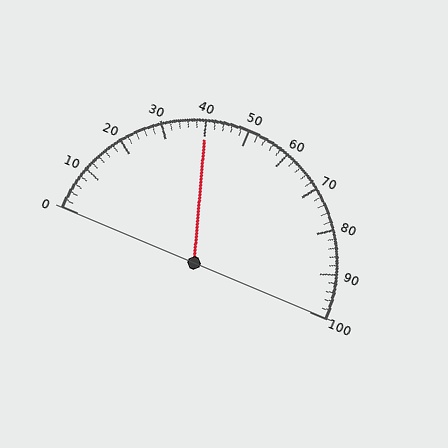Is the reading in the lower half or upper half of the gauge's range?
The reading is in the lower half of the range (0 to 100).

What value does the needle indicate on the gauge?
The needle indicates approximately 40.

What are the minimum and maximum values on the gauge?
The gauge ranges from 0 to 100.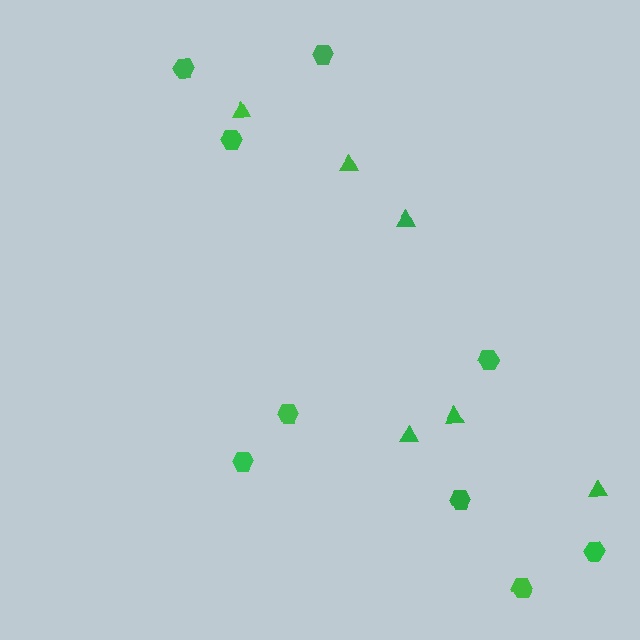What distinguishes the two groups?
There are 2 groups: one group of triangles (6) and one group of hexagons (9).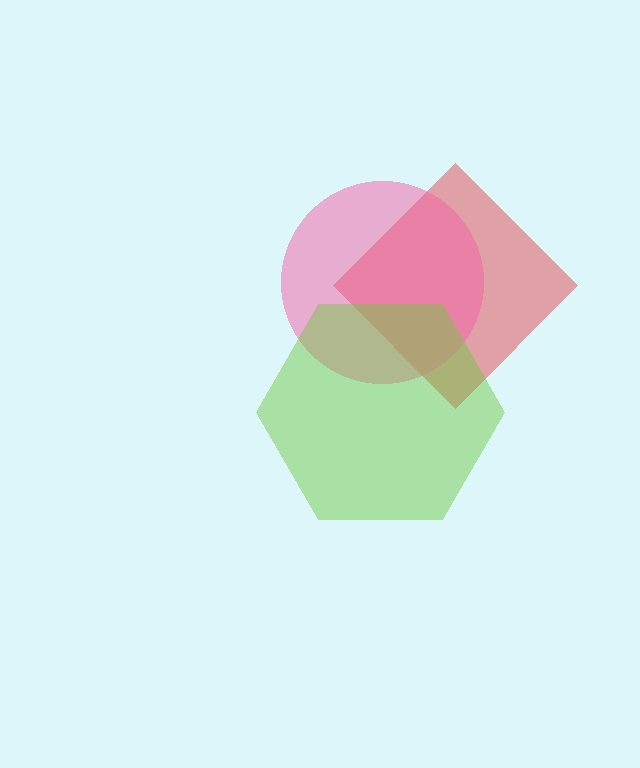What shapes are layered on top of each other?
The layered shapes are: a red diamond, a pink circle, a lime hexagon.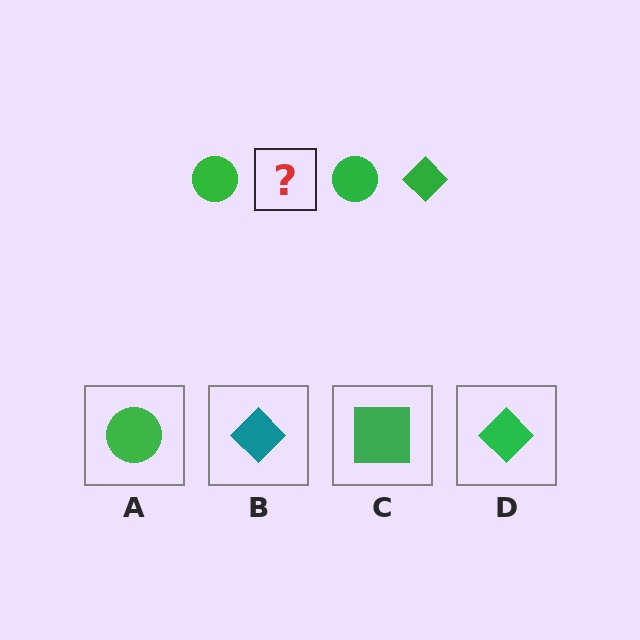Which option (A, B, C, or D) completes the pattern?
D.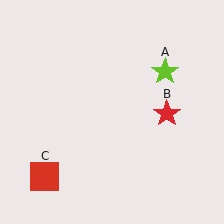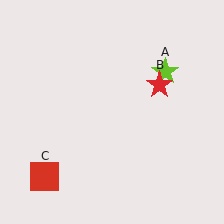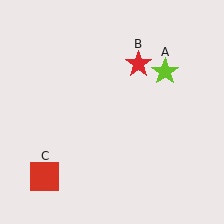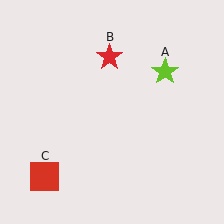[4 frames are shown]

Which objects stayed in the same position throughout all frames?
Lime star (object A) and red square (object C) remained stationary.